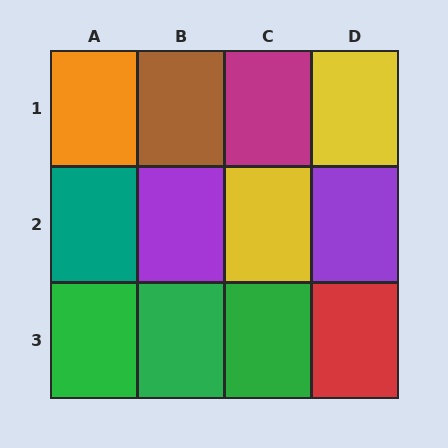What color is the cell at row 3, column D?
Red.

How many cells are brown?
1 cell is brown.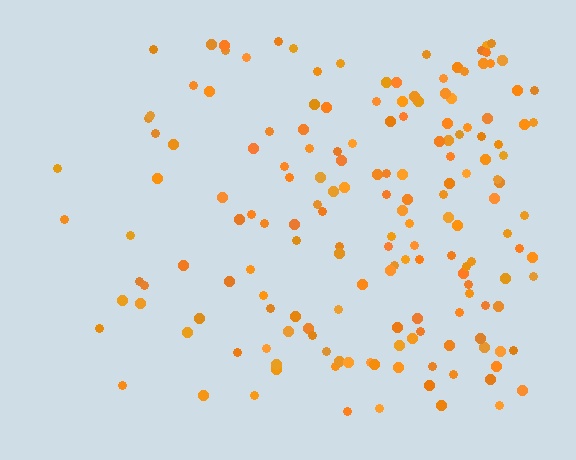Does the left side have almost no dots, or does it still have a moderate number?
Still a moderate number, just noticeably fewer than the right.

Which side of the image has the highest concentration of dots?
The right.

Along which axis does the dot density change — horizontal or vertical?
Horizontal.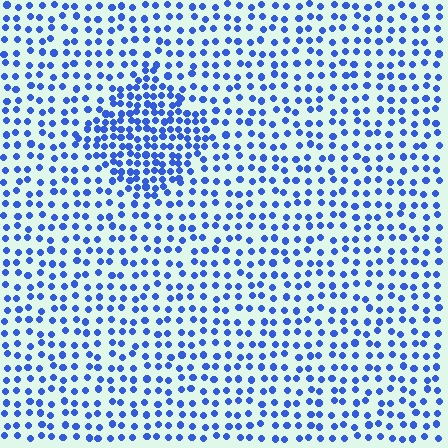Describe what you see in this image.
The image contains small blue elements arranged at two different densities. A diamond-shaped region is visible where the elements are more densely packed than the surrounding area.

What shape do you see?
I see a diamond.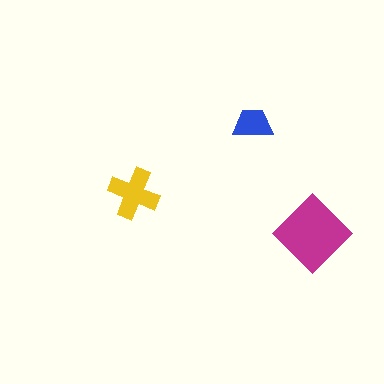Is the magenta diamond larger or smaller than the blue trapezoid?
Larger.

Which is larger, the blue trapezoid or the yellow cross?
The yellow cross.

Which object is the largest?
The magenta diamond.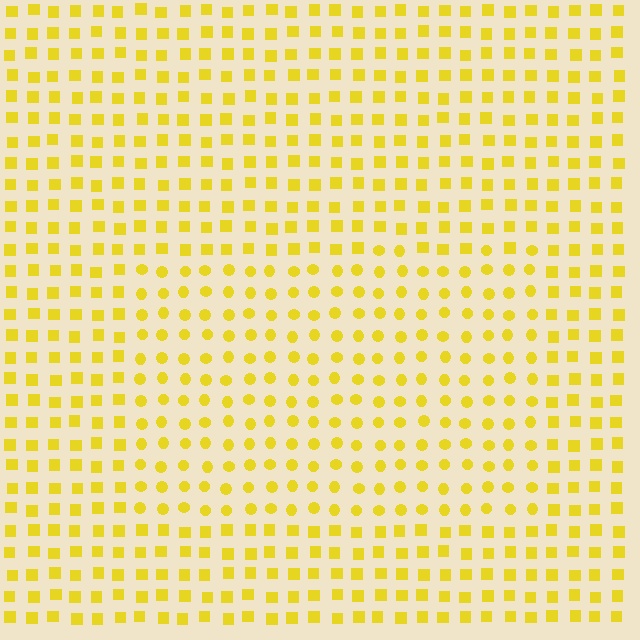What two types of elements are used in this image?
The image uses circles inside the rectangle region and squares outside it.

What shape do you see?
I see a rectangle.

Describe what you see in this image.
The image is filled with small yellow elements arranged in a uniform grid. A rectangle-shaped region contains circles, while the surrounding area contains squares. The boundary is defined purely by the change in element shape.